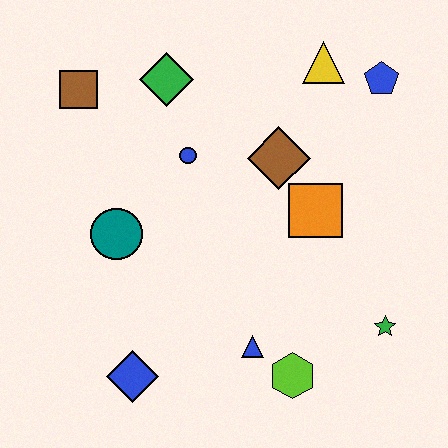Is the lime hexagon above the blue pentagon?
No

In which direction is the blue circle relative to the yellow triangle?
The blue circle is to the left of the yellow triangle.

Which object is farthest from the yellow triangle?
The blue diamond is farthest from the yellow triangle.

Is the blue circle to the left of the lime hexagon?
Yes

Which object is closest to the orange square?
The brown diamond is closest to the orange square.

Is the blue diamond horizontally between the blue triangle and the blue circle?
No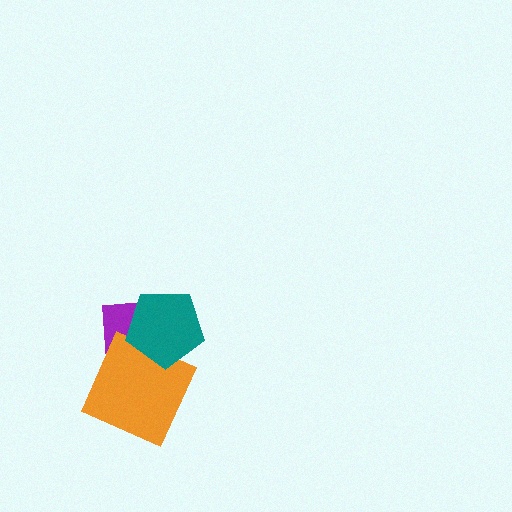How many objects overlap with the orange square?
2 objects overlap with the orange square.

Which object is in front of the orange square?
The teal pentagon is in front of the orange square.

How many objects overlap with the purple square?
2 objects overlap with the purple square.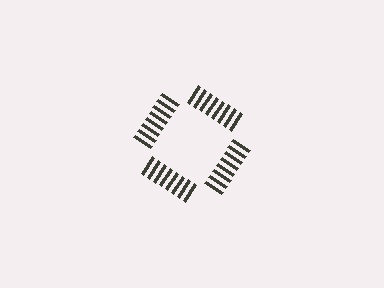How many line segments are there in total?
32 — 8 along each of the 4 edges.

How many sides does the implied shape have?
4 sides — the line-ends trace a square.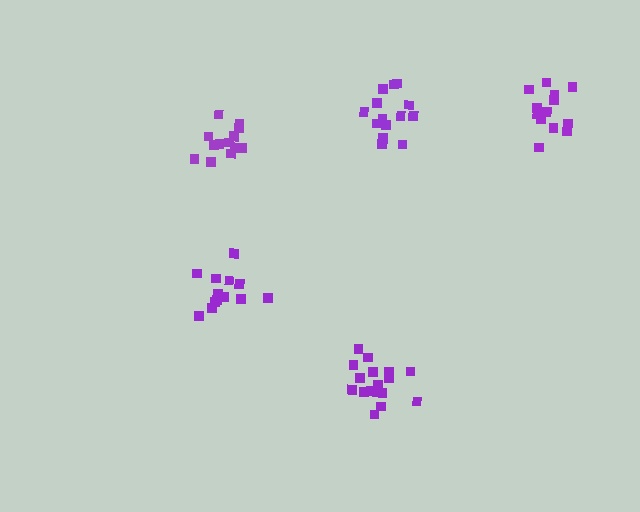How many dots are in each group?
Group 1: 13 dots, Group 2: 13 dots, Group 3: 17 dots, Group 4: 15 dots, Group 5: 14 dots (72 total).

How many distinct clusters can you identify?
There are 5 distinct clusters.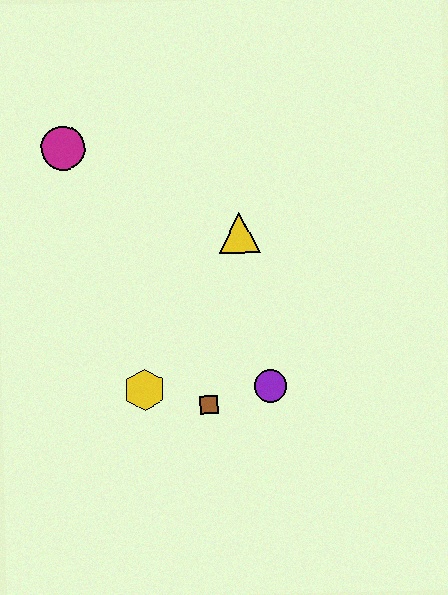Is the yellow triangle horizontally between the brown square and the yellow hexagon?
No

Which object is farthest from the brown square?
The magenta circle is farthest from the brown square.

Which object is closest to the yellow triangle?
The purple circle is closest to the yellow triangle.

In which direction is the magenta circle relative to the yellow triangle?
The magenta circle is to the left of the yellow triangle.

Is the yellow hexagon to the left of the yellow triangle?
Yes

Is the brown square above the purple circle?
No